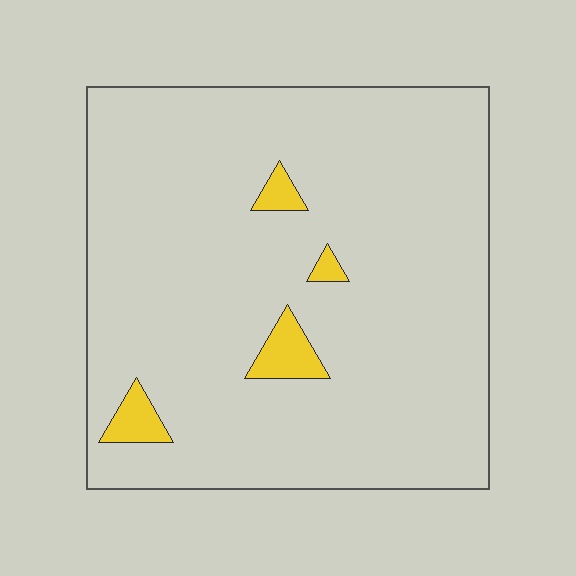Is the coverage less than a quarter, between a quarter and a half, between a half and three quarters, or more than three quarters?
Less than a quarter.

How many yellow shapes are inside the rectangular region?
4.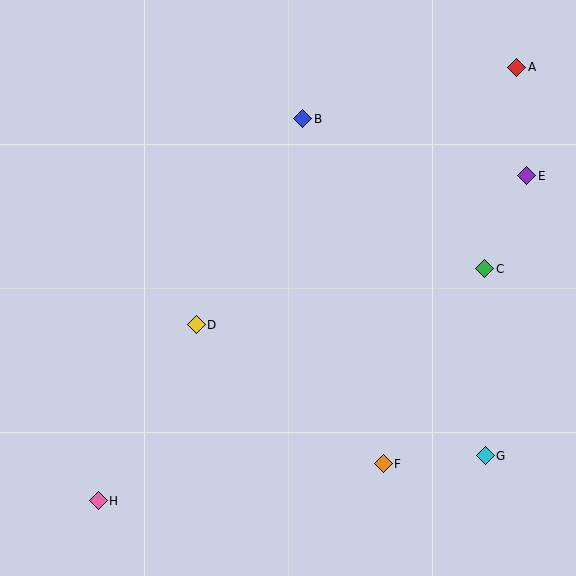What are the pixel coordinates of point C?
Point C is at (485, 269).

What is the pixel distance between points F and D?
The distance between F and D is 233 pixels.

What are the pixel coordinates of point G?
Point G is at (485, 456).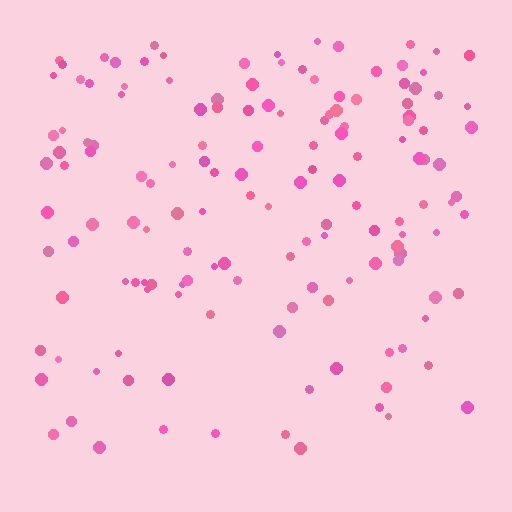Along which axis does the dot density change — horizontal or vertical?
Vertical.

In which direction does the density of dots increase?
From bottom to top, with the top side densest.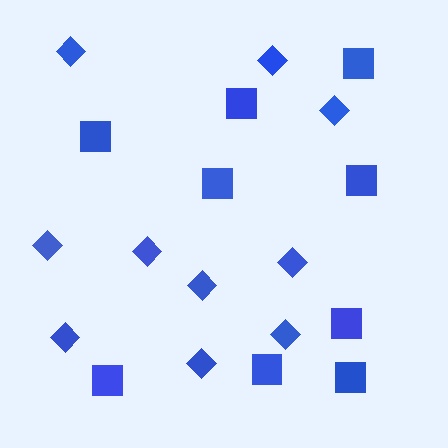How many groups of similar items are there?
There are 2 groups: one group of diamonds (10) and one group of squares (9).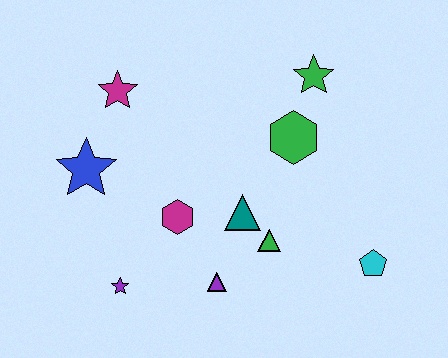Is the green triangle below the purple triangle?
No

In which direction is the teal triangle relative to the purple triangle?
The teal triangle is above the purple triangle.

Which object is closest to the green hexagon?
The green star is closest to the green hexagon.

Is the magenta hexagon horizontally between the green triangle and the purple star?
Yes